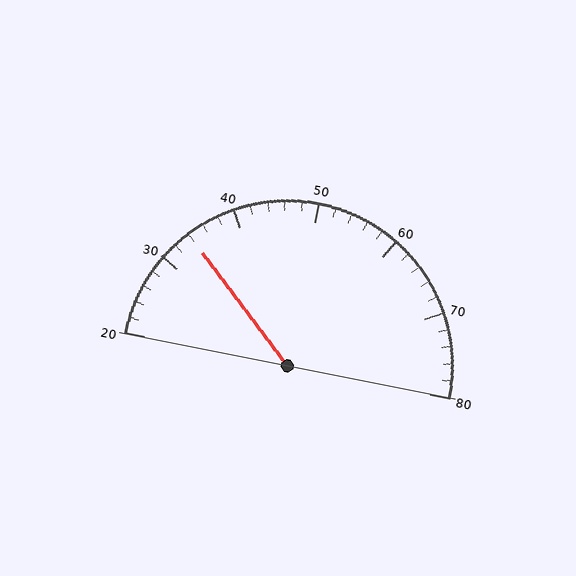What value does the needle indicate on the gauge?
The needle indicates approximately 34.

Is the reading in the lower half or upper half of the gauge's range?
The reading is in the lower half of the range (20 to 80).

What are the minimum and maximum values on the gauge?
The gauge ranges from 20 to 80.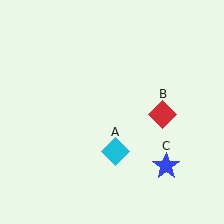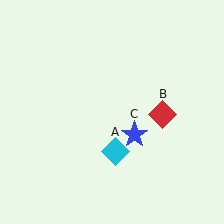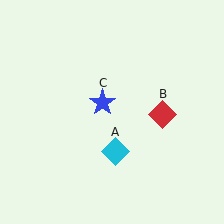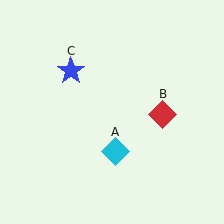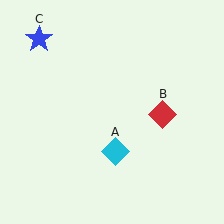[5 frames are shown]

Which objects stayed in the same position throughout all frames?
Cyan diamond (object A) and red diamond (object B) remained stationary.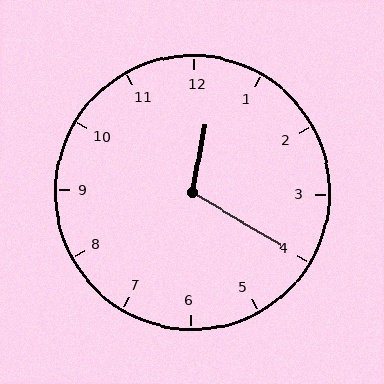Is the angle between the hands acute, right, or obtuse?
It is obtuse.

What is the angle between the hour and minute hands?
Approximately 110 degrees.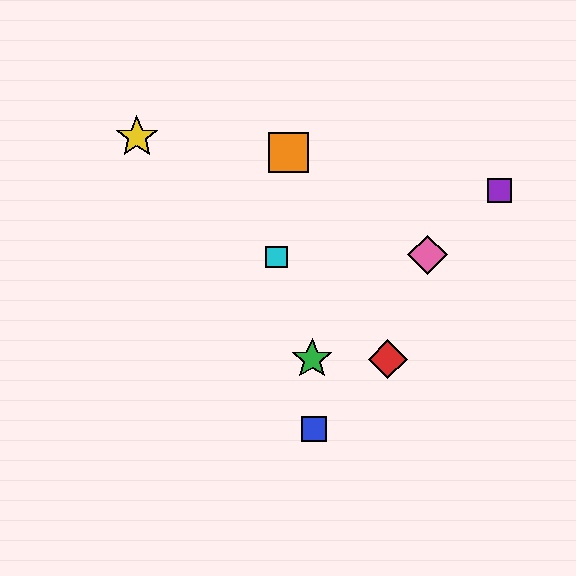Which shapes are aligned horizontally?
The red diamond, the green star are aligned horizontally.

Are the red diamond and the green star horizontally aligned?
Yes, both are at y≈359.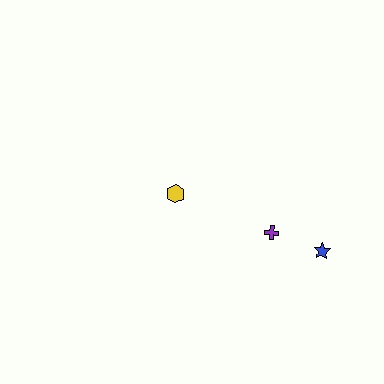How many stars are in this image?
There is 1 star.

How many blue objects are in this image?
There is 1 blue object.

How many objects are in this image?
There are 3 objects.